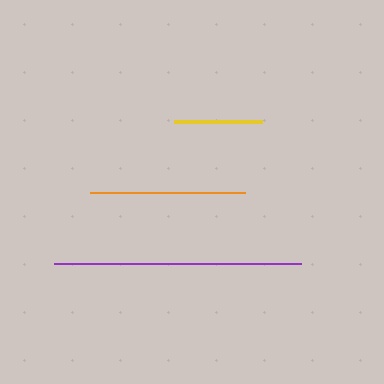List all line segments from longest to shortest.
From longest to shortest: purple, orange, yellow.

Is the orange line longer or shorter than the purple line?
The purple line is longer than the orange line.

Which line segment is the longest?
The purple line is the longest at approximately 248 pixels.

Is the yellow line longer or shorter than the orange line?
The orange line is longer than the yellow line.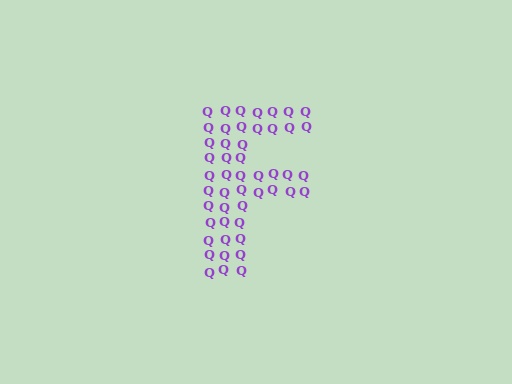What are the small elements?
The small elements are letter Q's.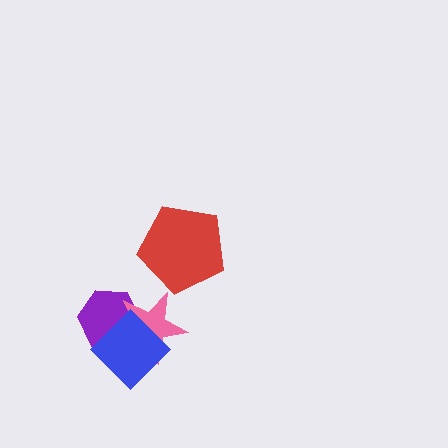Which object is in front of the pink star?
The blue diamond is in front of the pink star.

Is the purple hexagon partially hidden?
Yes, it is partially covered by another shape.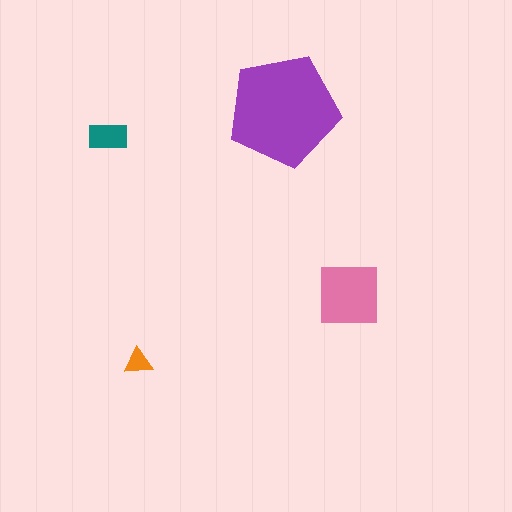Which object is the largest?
The purple pentagon.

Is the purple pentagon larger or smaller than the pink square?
Larger.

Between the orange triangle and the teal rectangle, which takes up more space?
The teal rectangle.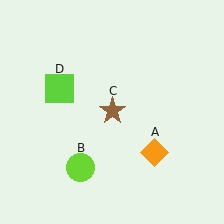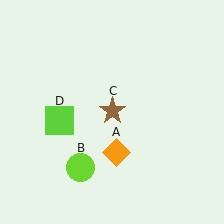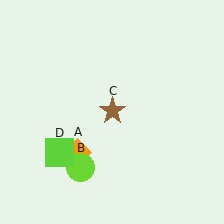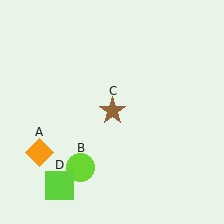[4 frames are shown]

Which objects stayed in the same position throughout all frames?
Lime circle (object B) and brown star (object C) remained stationary.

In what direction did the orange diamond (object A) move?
The orange diamond (object A) moved left.